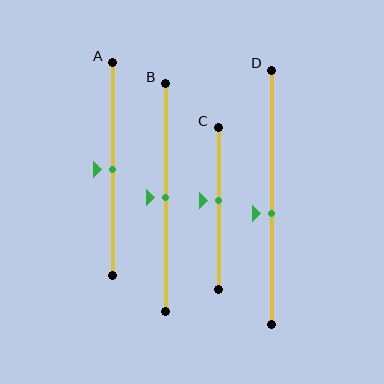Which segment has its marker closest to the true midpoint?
Segment A has its marker closest to the true midpoint.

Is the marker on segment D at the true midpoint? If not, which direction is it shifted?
No, the marker on segment D is shifted downward by about 6% of the segment length.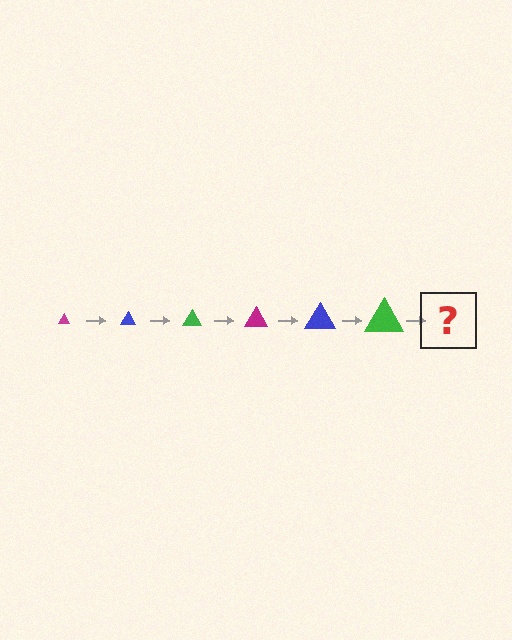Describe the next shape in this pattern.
It should be a magenta triangle, larger than the previous one.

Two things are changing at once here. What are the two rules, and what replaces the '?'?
The two rules are that the triangle grows larger each step and the color cycles through magenta, blue, and green. The '?' should be a magenta triangle, larger than the previous one.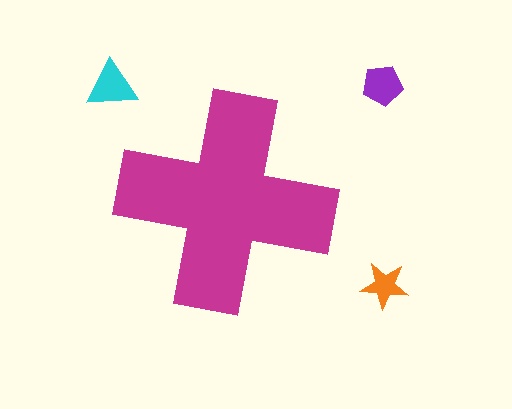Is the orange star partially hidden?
No, the orange star is fully visible.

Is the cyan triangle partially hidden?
No, the cyan triangle is fully visible.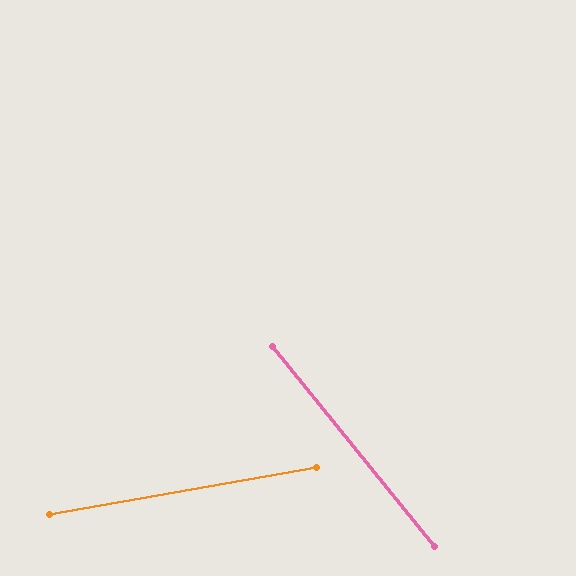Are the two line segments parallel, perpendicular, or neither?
Neither parallel nor perpendicular — they differ by about 61°.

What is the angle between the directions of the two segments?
Approximately 61 degrees.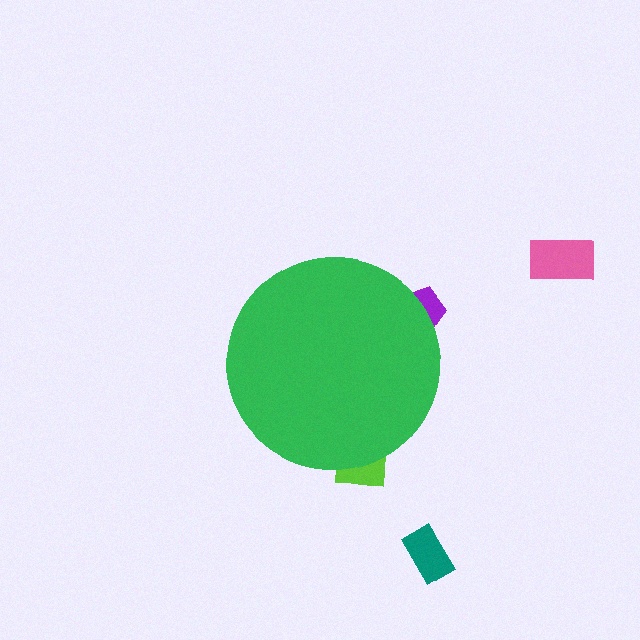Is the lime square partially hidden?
Yes, the lime square is partially hidden behind the green circle.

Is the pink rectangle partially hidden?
No, the pink rectangle is fully visible.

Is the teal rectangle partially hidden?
No, the teal rectangle is fully visible.